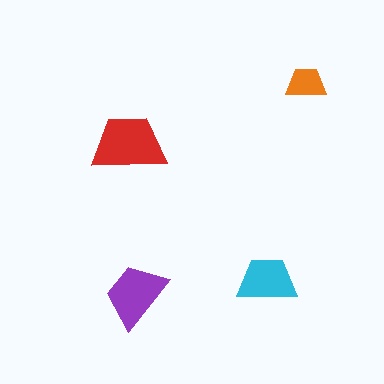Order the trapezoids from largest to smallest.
the red one, the purple one, the cyan one, the orange one.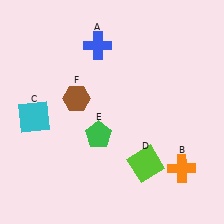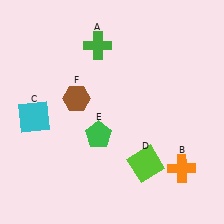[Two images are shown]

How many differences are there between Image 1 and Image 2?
There is 1 difference between the two images.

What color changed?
The cross (A) changed from blue in Image 1 to green in Image 2.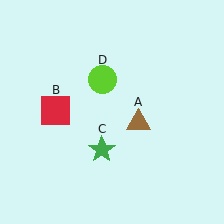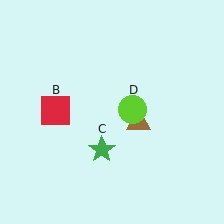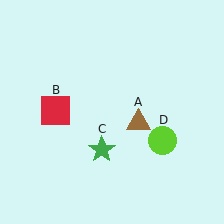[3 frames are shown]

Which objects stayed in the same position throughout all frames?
Brown triangle (object A) and red square (object B) and green star (object C) remained stationary.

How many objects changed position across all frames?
1 object changed position: lime circle (object D).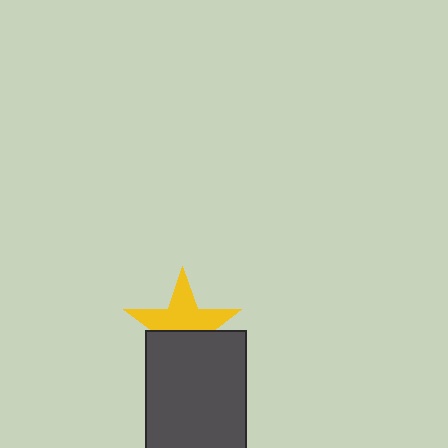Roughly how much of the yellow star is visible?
About half of it is visible (roughly 55%).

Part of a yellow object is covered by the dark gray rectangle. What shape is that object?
It is a star.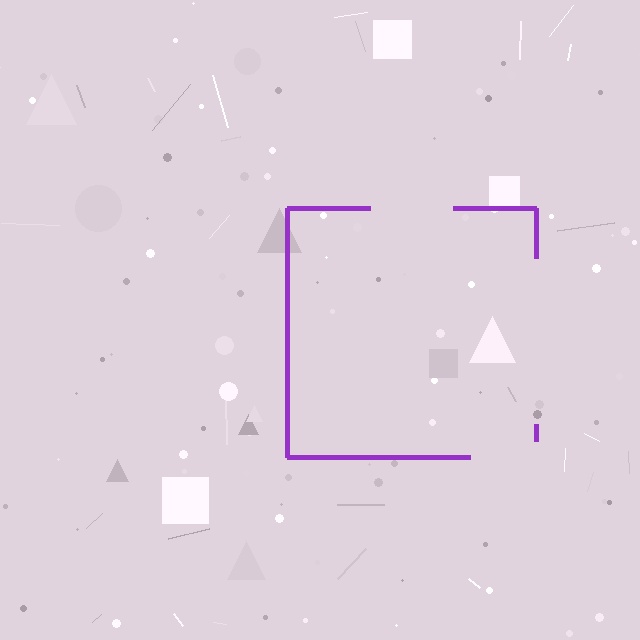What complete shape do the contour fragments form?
The contour fragments form a square.